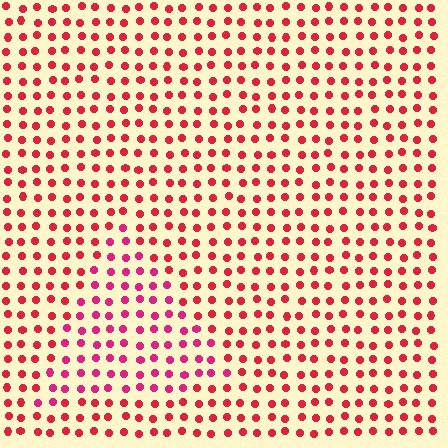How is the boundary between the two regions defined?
The boundary is defined purely by a slight shift in hue (about 23 degrees). Spacing, size, and orientation are identical on both sides.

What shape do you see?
I see a triangle.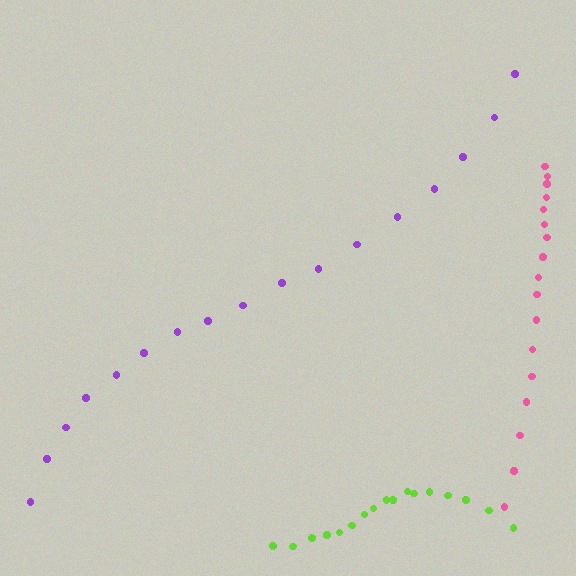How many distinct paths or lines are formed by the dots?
There are 3 distinct paths.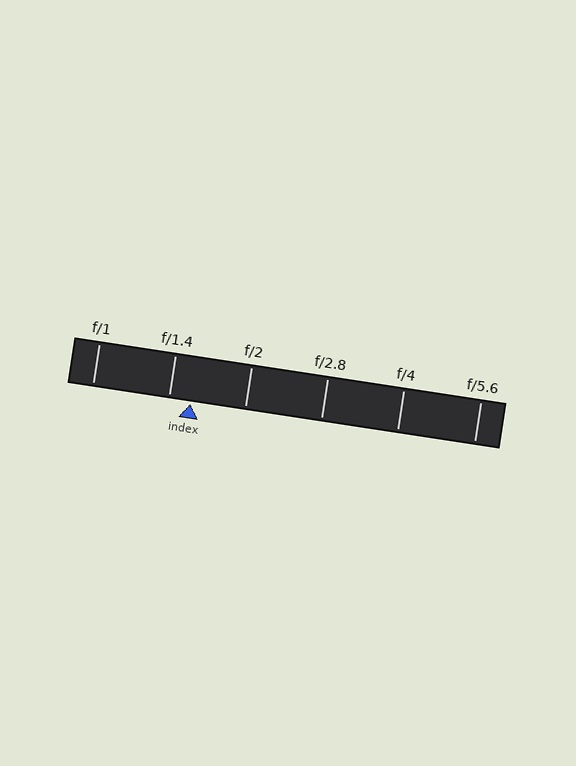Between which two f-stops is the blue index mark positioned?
The index mark is between f/1.4 and f/2.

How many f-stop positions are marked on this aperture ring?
There are 6 f-stop positions marked.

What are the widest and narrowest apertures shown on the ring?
The widest aperture shown is f/1 and the narrowest is f/5.6.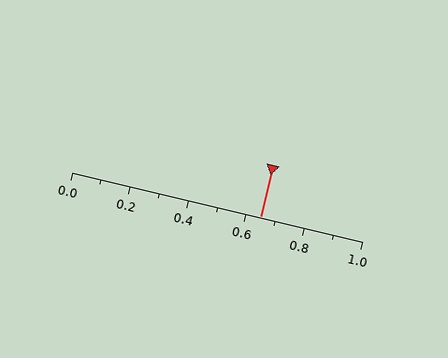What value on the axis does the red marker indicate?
The marker indicates approximately 0.65.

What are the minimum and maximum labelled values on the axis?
The axis runs from 0.0 to 1.0.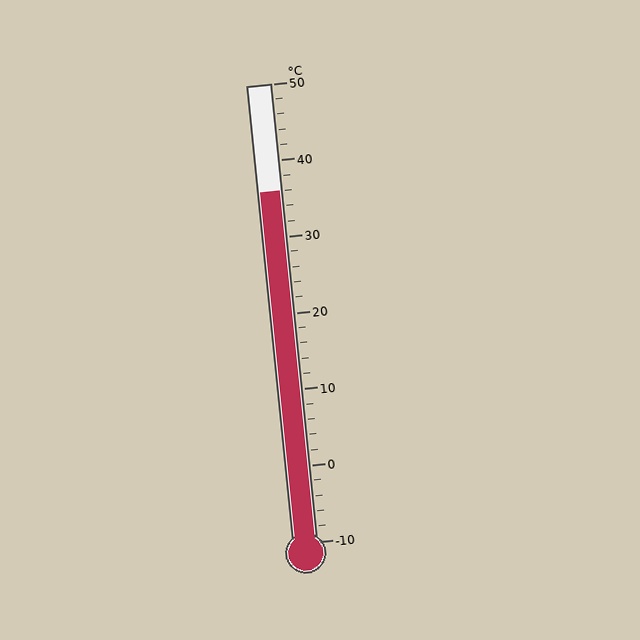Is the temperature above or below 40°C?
The temperature is below 40°C.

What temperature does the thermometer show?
The thermometer shows approximately 36°C.